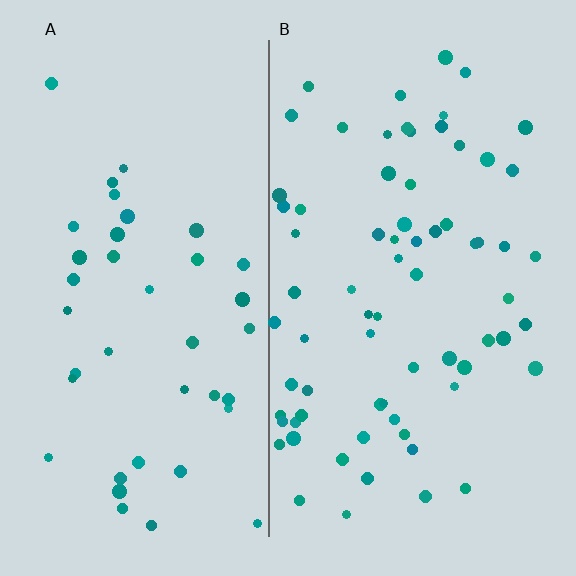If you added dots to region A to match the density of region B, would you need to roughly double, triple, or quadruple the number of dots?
Approximately double.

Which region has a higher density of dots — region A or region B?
B (the right).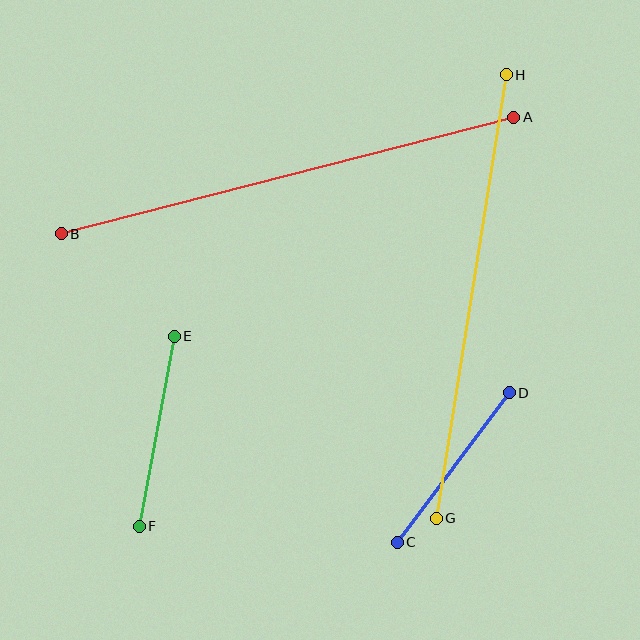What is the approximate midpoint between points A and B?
The midpoint is at approximately (287, 175) pixels.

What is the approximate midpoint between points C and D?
The midpoint is at approximately (453, 467) pixels.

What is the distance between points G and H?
The distance is approximately 449 pixels.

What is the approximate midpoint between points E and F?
The midpoint is at approximately (157, 431) pixels.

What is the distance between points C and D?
The distance is approximately 186 pixels.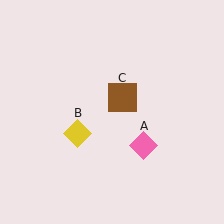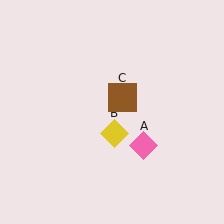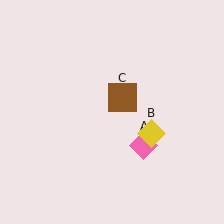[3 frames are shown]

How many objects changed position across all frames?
1 object changed position: yellow diamond (object B).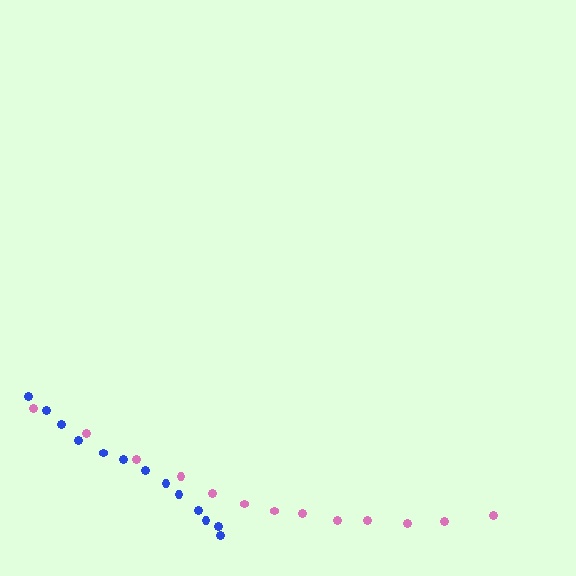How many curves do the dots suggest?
There are 2 distinct paths.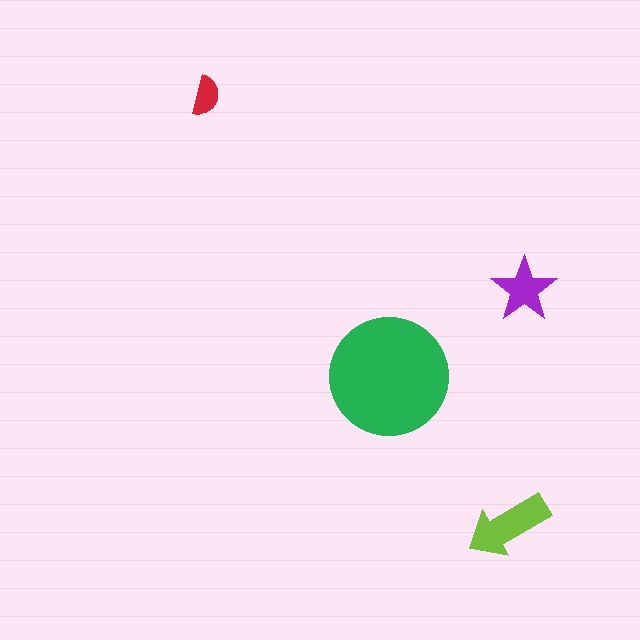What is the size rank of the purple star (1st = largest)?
3rd.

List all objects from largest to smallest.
The green circle, the lime arrow, the purple star, the red semicircle.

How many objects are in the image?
There are 4 objects in the image.